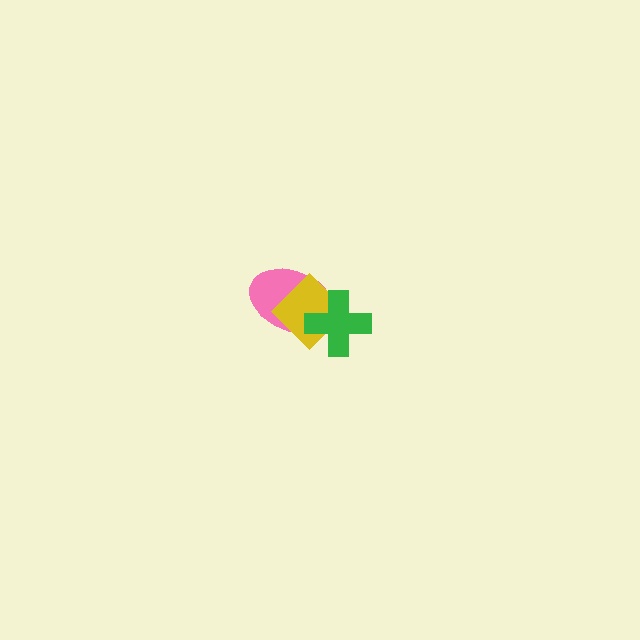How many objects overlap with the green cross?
2 objects overlap with the green cross.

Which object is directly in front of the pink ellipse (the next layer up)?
The yellow diamond is directly in front of the pink ellipse.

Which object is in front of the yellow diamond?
The green cross is in front of the yellow diamond.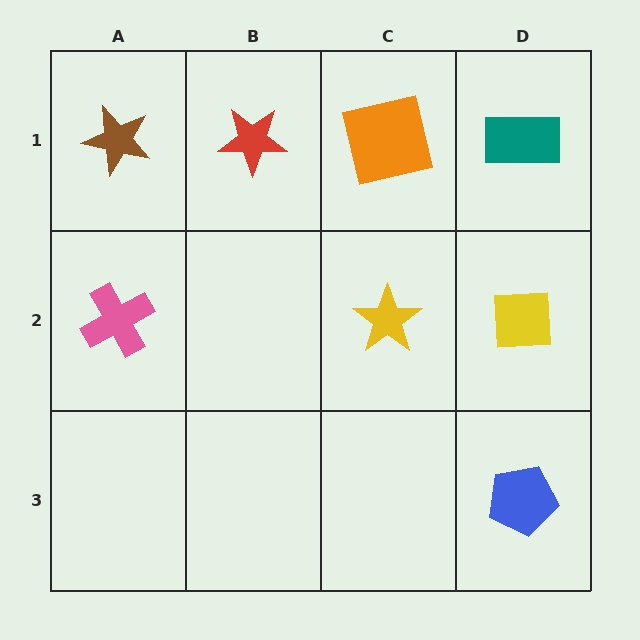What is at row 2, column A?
A pink cross.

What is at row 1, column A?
A brown star.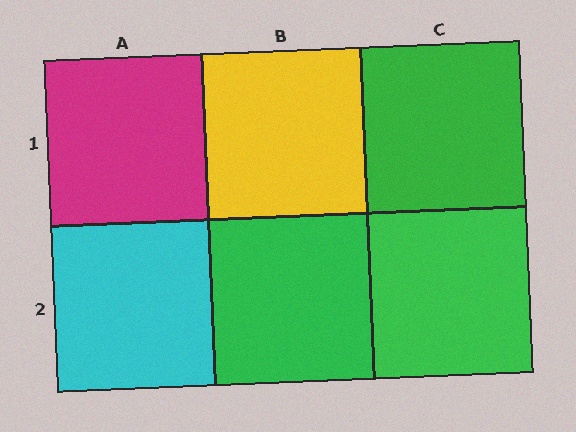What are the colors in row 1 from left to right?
Magenta, yellow, green.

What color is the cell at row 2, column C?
Green.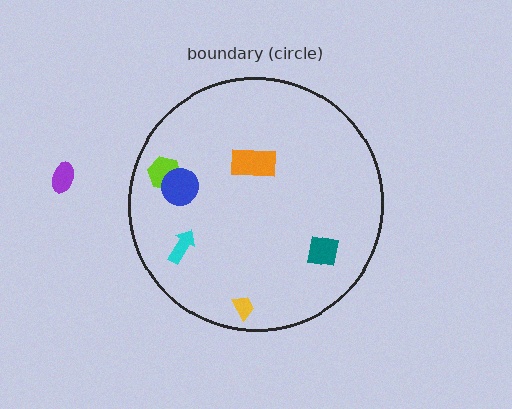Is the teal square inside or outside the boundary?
Inside.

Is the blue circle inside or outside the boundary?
Inside.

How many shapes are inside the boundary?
6 inside, 1 outside.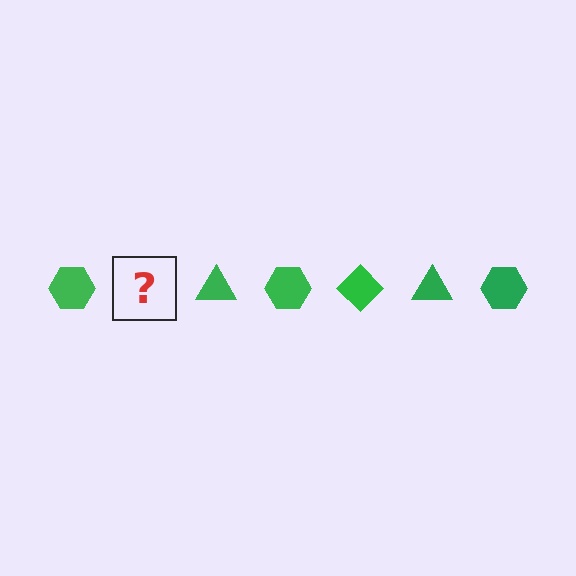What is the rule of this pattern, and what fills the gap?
The rule is that the pattern cycles through hexagon, diamond, triangle shapes in green. The gap should be filled with a green diamond.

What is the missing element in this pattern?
The missing element is a green diamond.